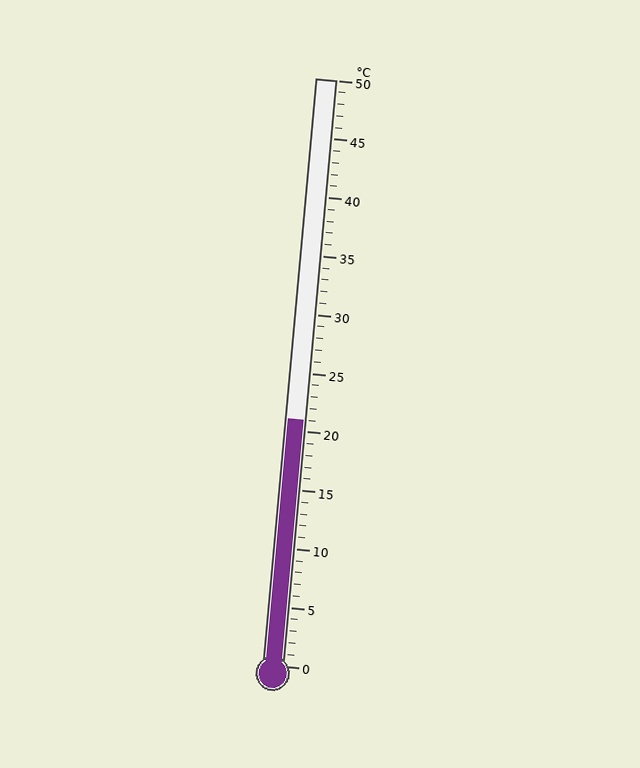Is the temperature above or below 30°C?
The temperature is below 30°C.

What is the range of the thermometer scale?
The thermometer scale ranges from 0°C to 50°C.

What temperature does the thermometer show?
The thermometer shows approximately 21°C.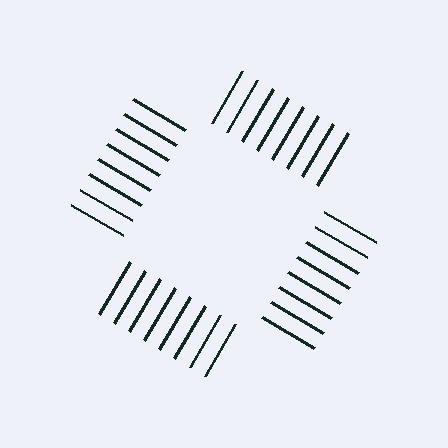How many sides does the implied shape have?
4 sides — the line-ends trace a square.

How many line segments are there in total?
32 — 8 along each of the 4 edges.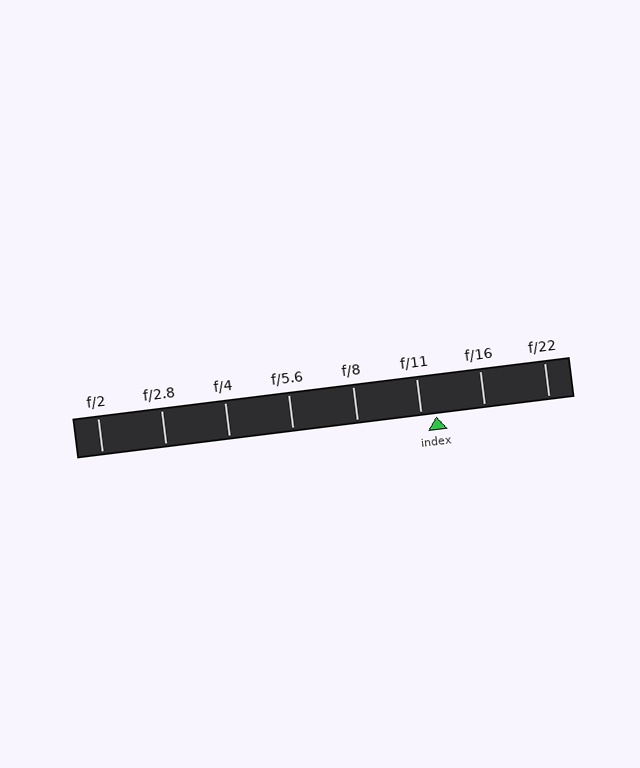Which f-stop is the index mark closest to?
The index mark is closest to f/11.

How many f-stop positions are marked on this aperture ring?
There are 8 f-stop positions marked.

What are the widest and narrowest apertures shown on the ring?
The widest aperture shown is f/2 and the narrowest is f/22.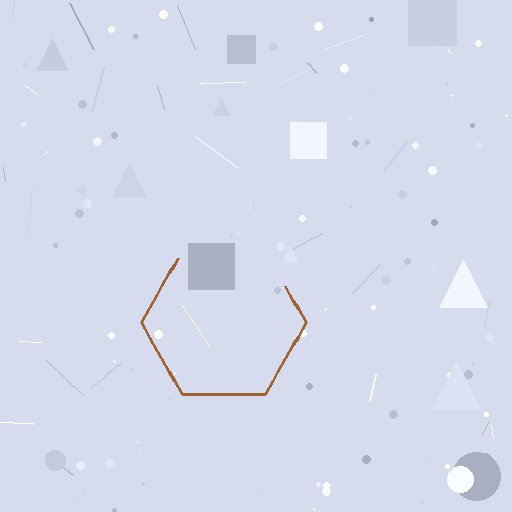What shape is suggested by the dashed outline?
The dashed outline suggests a hexagon.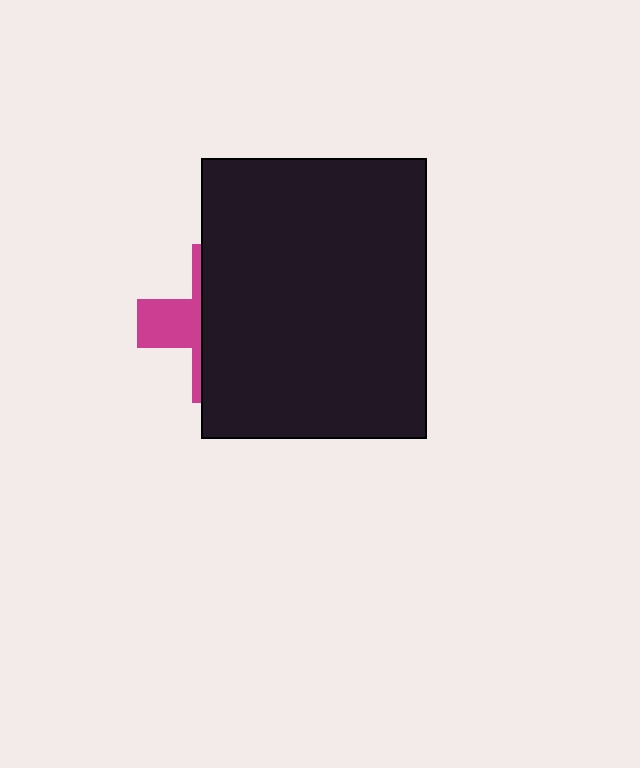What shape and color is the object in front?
The object in front is a black rectangle.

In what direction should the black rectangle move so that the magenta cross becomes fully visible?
The black rectangle should move right. That is the shortest direction to clear the overlap and leave the magenta cross fully visible.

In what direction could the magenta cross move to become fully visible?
The magenta cross could move left. That would shift it out from behind the black rectangle entirely.